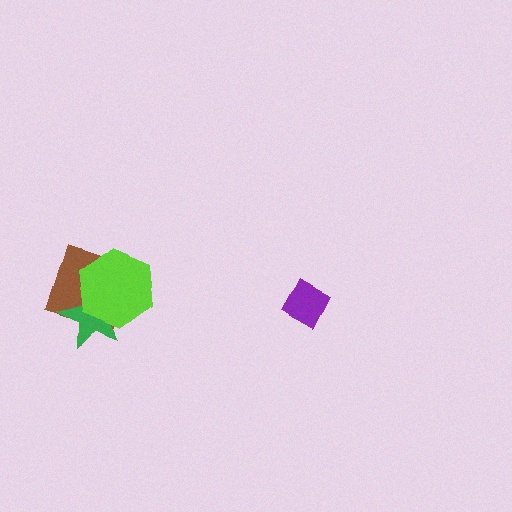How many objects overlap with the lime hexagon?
2 objects overlap with the lime hexagon.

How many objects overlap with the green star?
2 objects overlap with the green star.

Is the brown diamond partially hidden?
Yes, it is partially covered by another shape.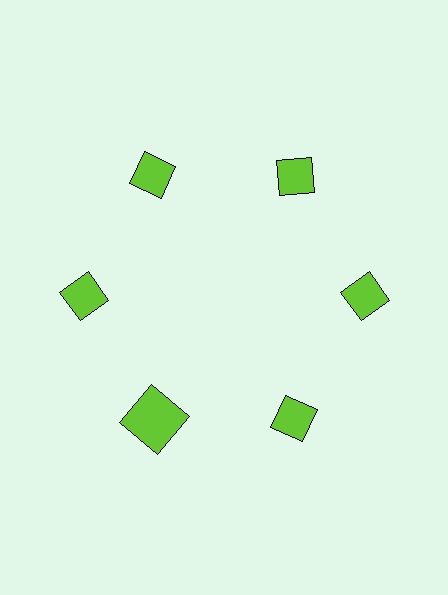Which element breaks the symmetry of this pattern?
The lime square at roughly the 7 o'clock position breaks the symmetry. All other shapes are lime diamonds.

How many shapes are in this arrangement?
There are 6 shapes arranged in a ring pattern.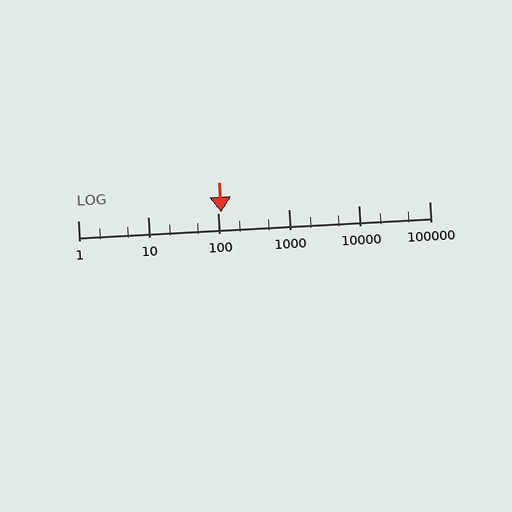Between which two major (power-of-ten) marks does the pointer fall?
The pointer is between 100 and 1000.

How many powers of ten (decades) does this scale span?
The scale spans 5 decades, from 1 to 100000.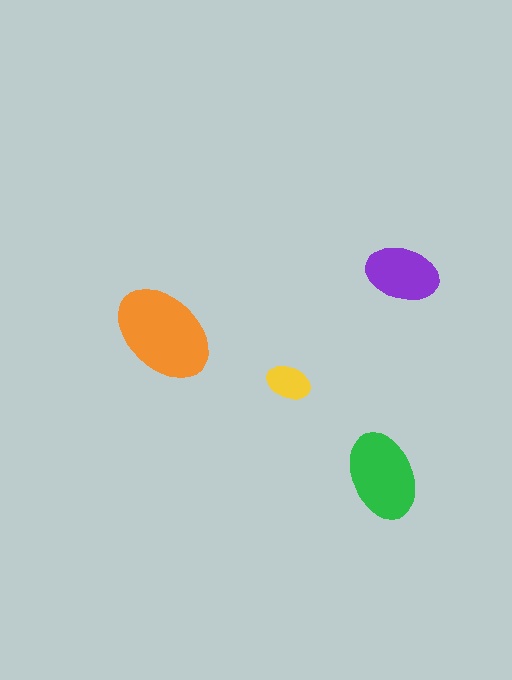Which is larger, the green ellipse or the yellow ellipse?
The green one.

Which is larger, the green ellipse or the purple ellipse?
The green one.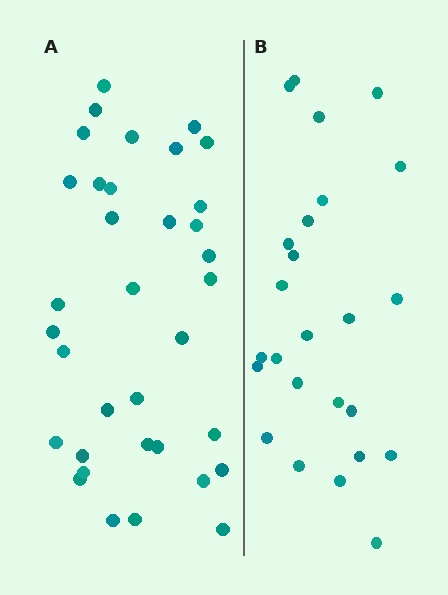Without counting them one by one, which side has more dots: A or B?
Region A (the left region) has more dots.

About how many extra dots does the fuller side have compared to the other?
Region A has roughly 10 or so more dots than region B.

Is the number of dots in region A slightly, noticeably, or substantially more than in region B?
Region A has noticeably more, but not dramatically so. The ratio is roughly 1.4 to 1.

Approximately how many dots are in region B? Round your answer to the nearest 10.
About 20 dots. (The exact count is 25, which rounds to 20.)